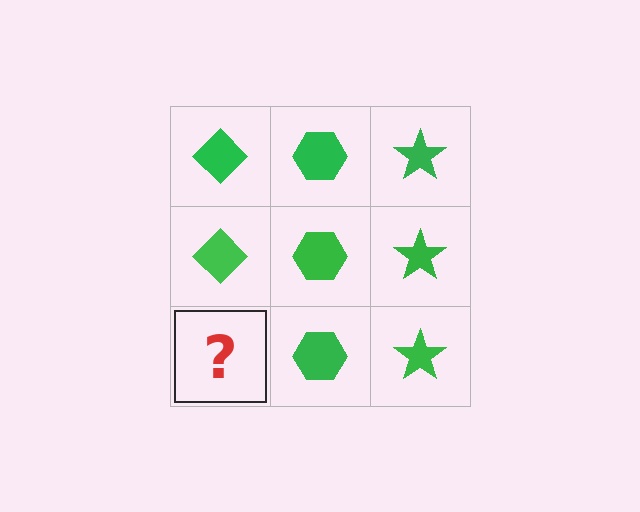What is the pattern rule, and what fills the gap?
The rule is that each column has a consistent shape. The gap should be filled with a green diamond.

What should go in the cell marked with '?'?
The missing cell should contain a green diamond.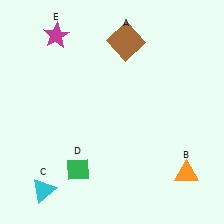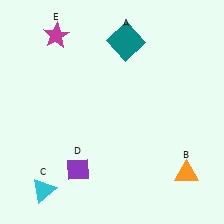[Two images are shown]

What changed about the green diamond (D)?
In Image 1, D is green. In Image 2, it changed to purple.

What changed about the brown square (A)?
In Image 1, A is brown. In Image 2, it changed to teal.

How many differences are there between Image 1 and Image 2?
There are 2 differences between the two images.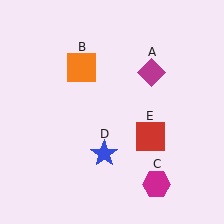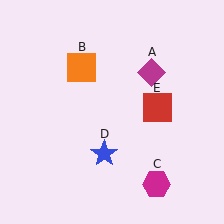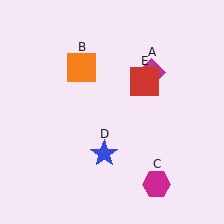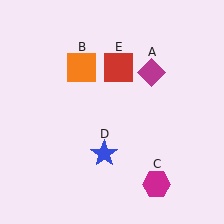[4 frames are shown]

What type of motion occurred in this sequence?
The red square (object E) rotated counterclockwise around the center of the scene.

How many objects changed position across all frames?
1 object changed position: red square (object E).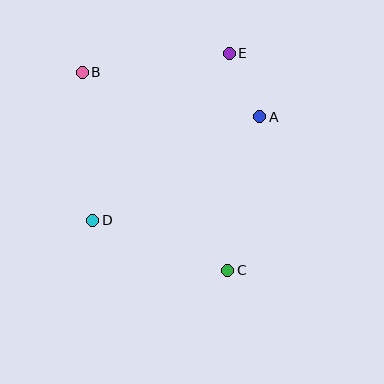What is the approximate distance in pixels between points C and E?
The distance between C and E is approximately 217 pixels.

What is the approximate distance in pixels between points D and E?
The distance between D and E is approximately 216 pixels.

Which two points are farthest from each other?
Points B and C are farthest from each other.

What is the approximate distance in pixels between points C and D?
The distance between C and D is approximately 144 pixels.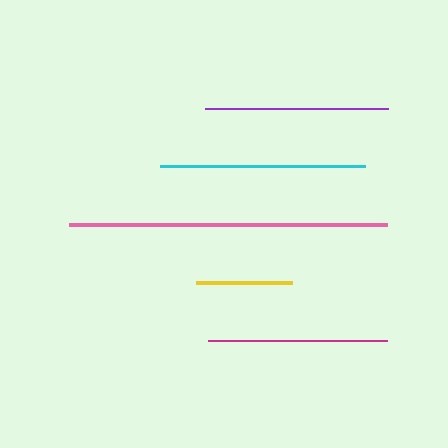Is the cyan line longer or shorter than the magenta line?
The cyan line is longer than the magenta line.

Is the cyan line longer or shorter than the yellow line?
The cyan line is longer than the yellow line.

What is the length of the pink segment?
The pink segment is approximately 318 pixels long.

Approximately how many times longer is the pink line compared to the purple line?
The pink line is approximately 1.7 times the length of the purple line.